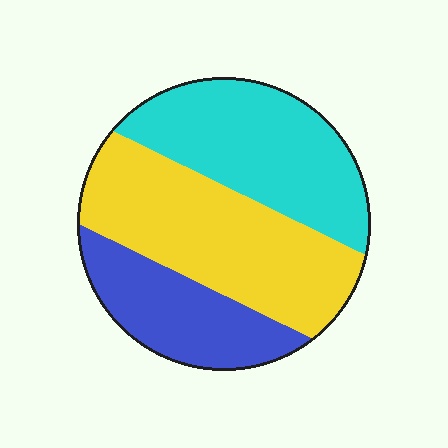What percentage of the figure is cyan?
Cyan covers about 35% of the figure.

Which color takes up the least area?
Blue, at roughly 25%.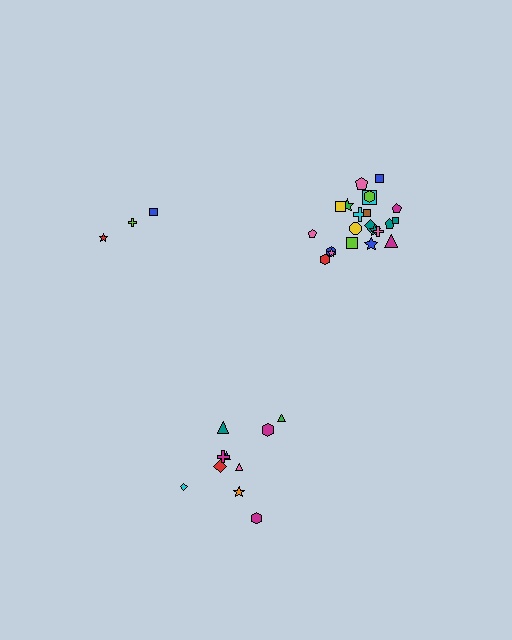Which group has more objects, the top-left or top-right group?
The top-right group.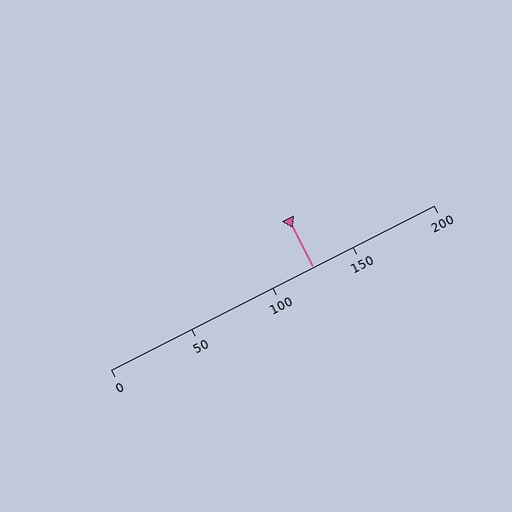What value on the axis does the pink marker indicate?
The marker indicates approximately 125.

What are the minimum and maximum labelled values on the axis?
The axis runs from 0 to 200.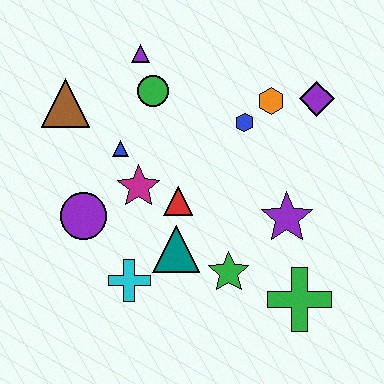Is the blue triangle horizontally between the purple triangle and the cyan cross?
No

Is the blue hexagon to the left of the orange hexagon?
Yes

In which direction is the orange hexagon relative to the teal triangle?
The orange hexagon is above the teal triangle.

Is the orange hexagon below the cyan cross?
No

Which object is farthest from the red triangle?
The purple diamond is farthest from the red triangle.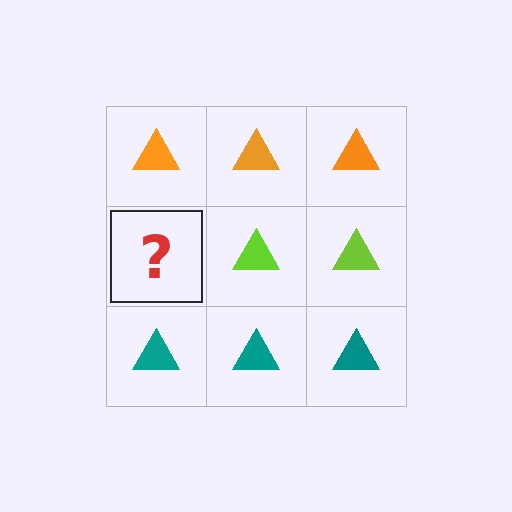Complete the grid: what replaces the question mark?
The question mark should be replaced with a lime triangle.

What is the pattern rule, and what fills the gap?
The rule is that each row has a consistent color. The gap should be filled with a lime triangle.